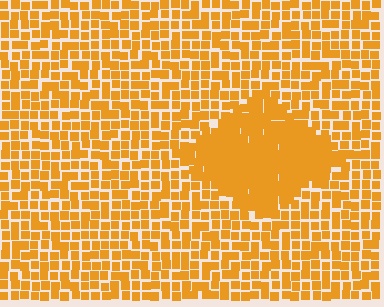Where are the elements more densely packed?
The elements are more densely packed inside the diamond boundary.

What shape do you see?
I see a diamond.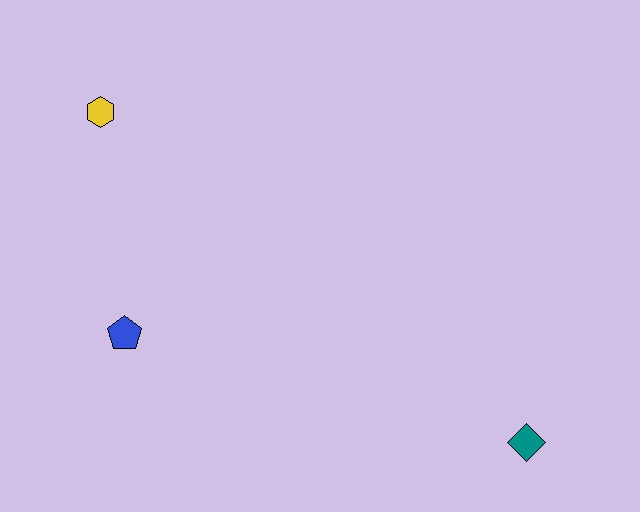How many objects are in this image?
There are 3 objects.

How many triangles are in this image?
There are no triangles.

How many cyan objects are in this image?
There are no cyan objects.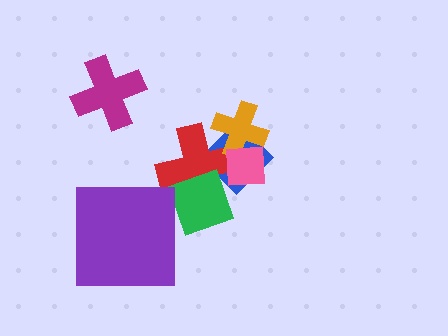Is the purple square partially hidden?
No, no other shape covers it.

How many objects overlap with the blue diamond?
3 objects overlap with the blue diamond.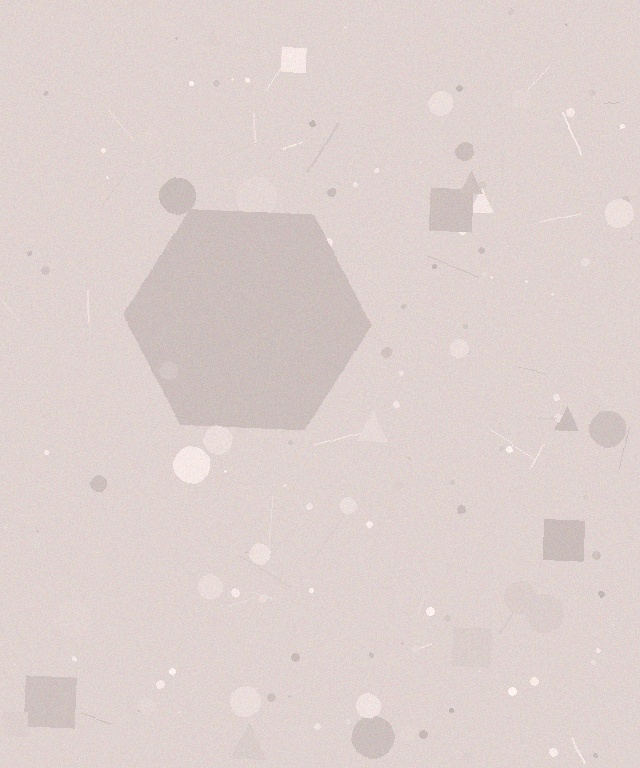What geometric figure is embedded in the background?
A hexagon is embedded in the background.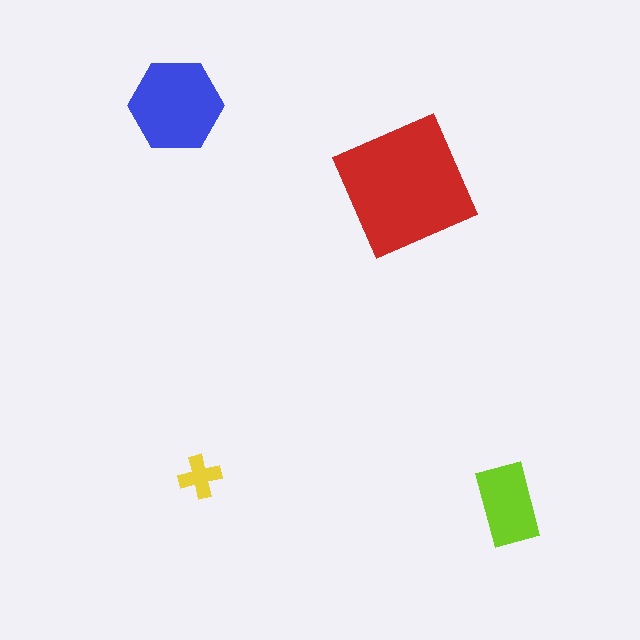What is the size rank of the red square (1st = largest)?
1st.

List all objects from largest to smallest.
The red square, the blue hexagon, the lime rectangle, the yellow cross.